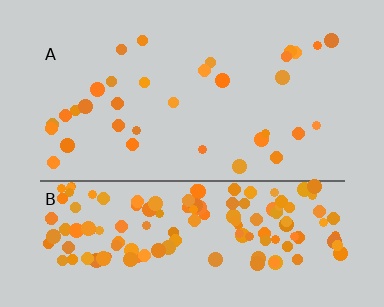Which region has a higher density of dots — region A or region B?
B (the bottom).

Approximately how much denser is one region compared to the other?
Approximately 4.8× — region B over region A.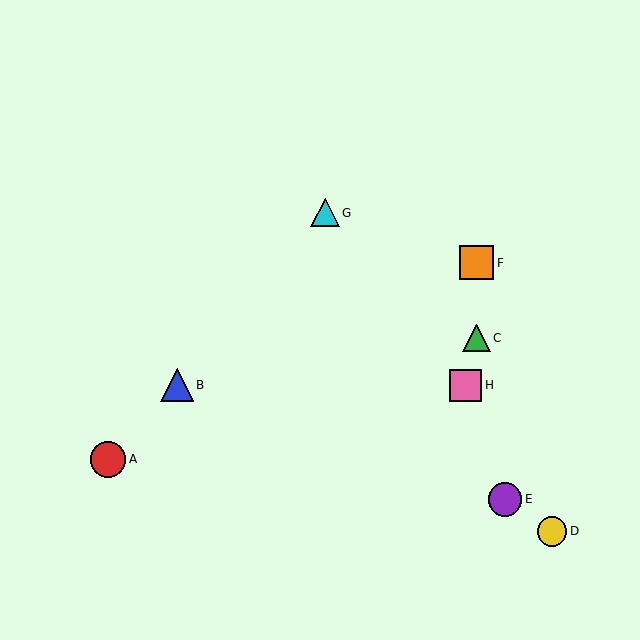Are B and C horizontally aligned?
No, B is at y≈385 and C is at y≈338.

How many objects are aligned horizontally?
2 objects (B, H) are aligned horizontally.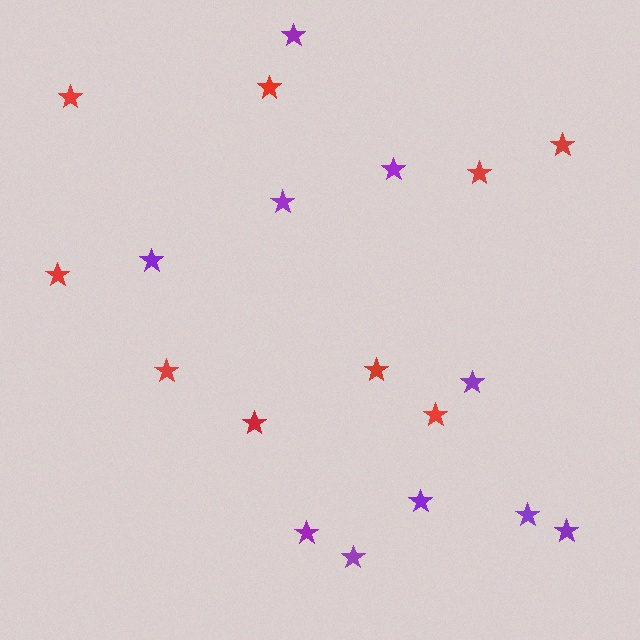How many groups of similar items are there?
There are 2 groups: one group of purple stars (10) and one group of red stars (9).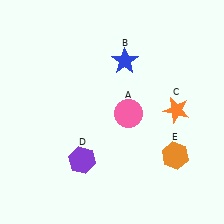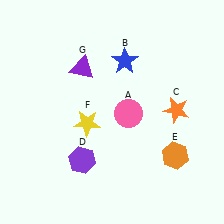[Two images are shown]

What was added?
A yellow star (F), a purple triangle (G) were added in Image 2.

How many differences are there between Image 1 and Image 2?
There are 2 differences between the two images.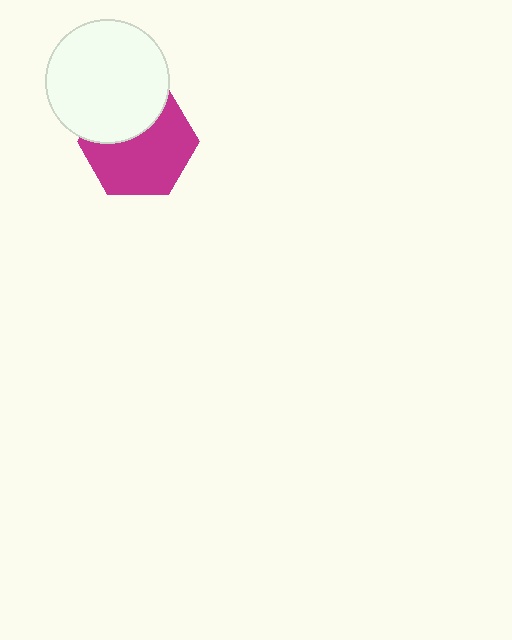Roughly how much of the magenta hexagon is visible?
Most of it is visible (roughly 65%).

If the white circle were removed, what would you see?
You would see the complete magenta hexagon.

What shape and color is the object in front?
The object in front is a white circle.